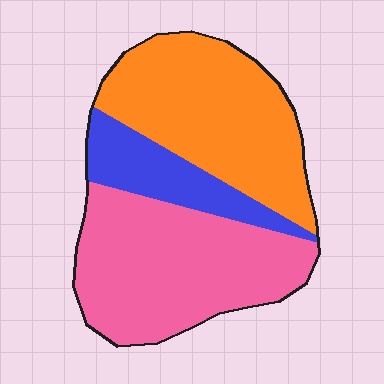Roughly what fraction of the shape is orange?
Orange takes up about two fifths (2/5) of the shape.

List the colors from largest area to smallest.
From largest to smallest: pink, orange, blue.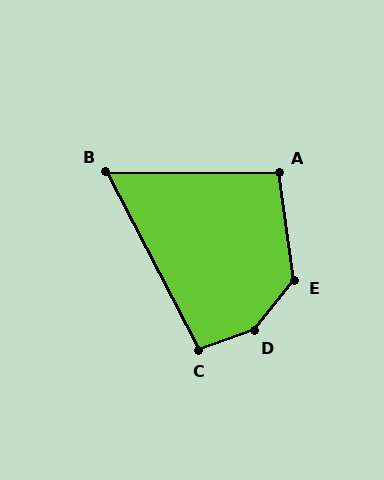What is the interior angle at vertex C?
Approximately 99 degrees (obtuse).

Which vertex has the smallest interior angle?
B, at approximately 62 degrees.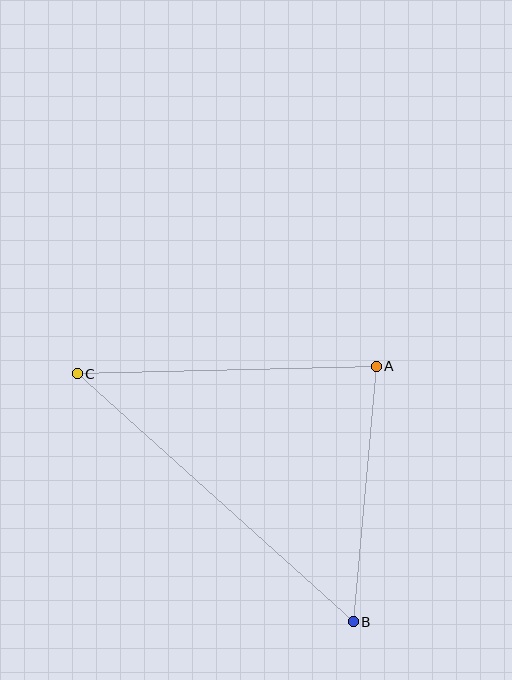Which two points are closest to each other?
Points A and B are closest to each other.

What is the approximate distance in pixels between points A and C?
The distance between A and C is approximately 299 pixels.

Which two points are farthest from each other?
Points B and C are farthest from each other.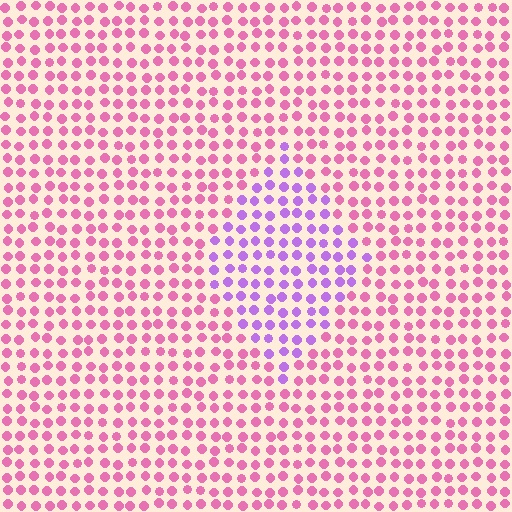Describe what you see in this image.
The image is filled with small pink elements in a uniform arrangement. A diamond-shaped region is visible where the elements are tinted to a slightly different hue, forming a subtle color boundary.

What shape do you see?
I see a diamond.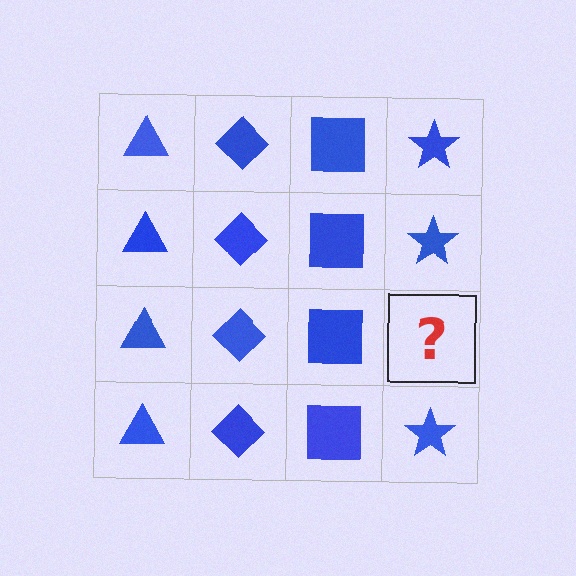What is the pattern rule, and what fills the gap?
The rule is that each column has a consistent shape. The gap should be filled with a blue star.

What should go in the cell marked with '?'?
The missing cell should contain a blue star.